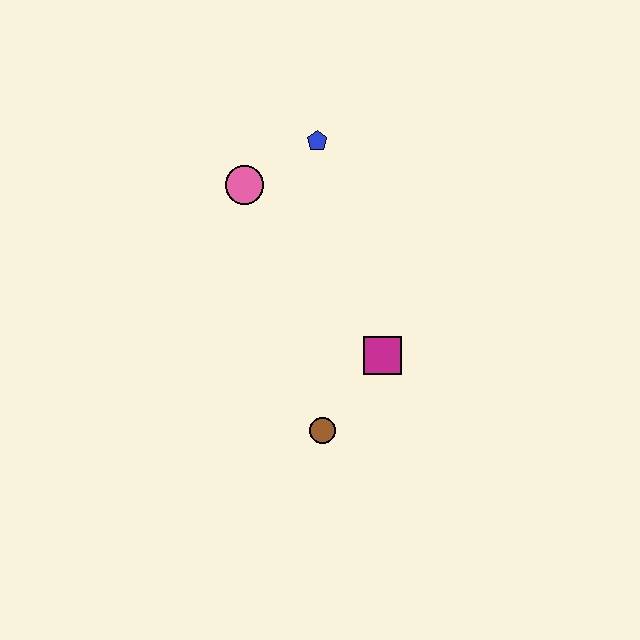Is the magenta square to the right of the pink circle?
Yes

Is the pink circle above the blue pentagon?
No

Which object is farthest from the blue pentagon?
The brown circle is farthest from the blue pentagon.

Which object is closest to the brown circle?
The magenta square is closest to the brown circle.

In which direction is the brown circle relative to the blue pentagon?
The brown circle is below the blue pentagon.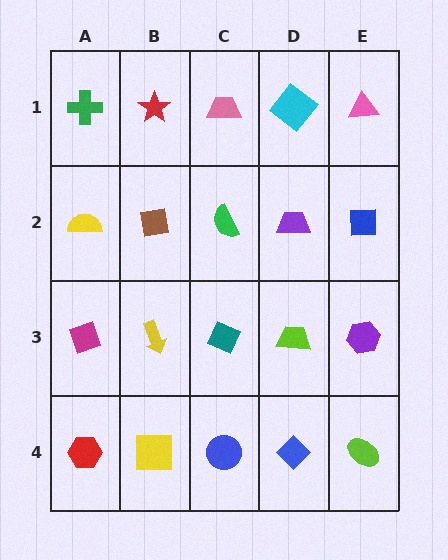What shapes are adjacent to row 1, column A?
A yellow semicircle (row 2, column A), a red star (row 1, column B).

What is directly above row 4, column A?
A magenta diamond.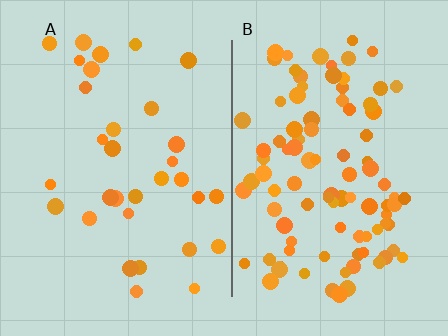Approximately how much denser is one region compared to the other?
Approximately 3.0× — region B over region A.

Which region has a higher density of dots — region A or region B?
B (the right).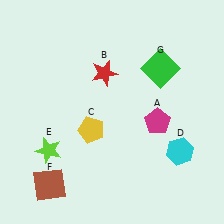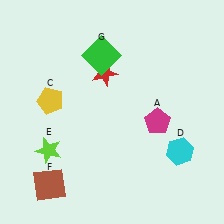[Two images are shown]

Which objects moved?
The objects that moved are: the yellow pentagon (C), the green square (G).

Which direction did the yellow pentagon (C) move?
The yellow pentagon (C) moved left.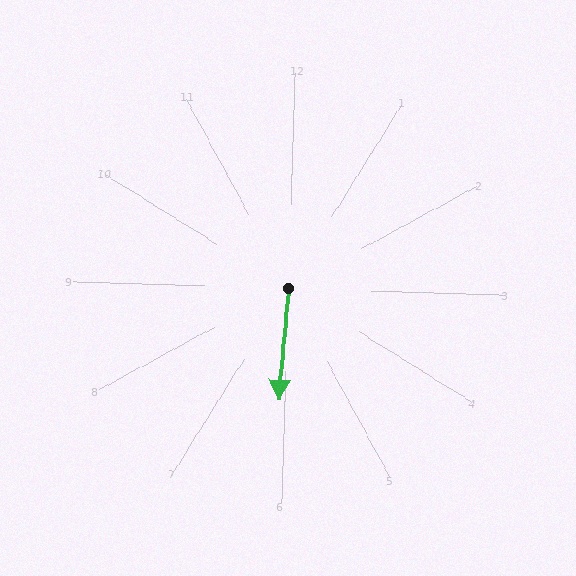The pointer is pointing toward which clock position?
Roughly 6 o'clock.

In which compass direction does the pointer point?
South.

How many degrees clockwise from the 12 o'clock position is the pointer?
Approximately 183 degrees.